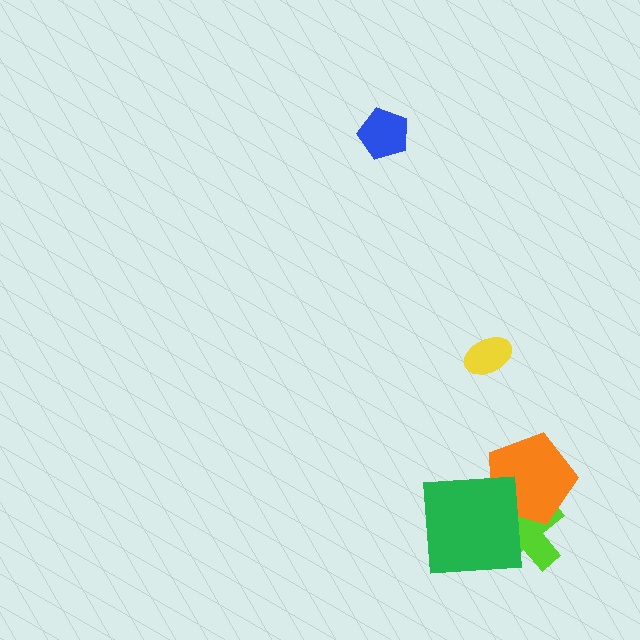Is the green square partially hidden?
No, no other shape covers it.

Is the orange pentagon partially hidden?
Yes, it is partially covered by another shape.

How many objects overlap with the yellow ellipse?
0 objects overlap with the yellow ellipse.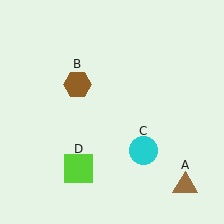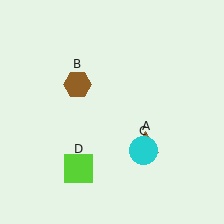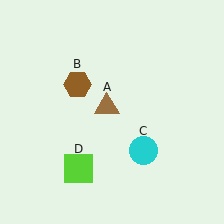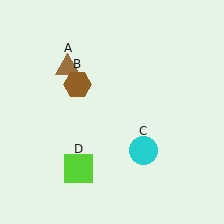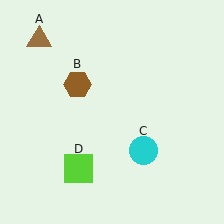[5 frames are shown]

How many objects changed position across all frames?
1 object changed position: brown triangle (object A).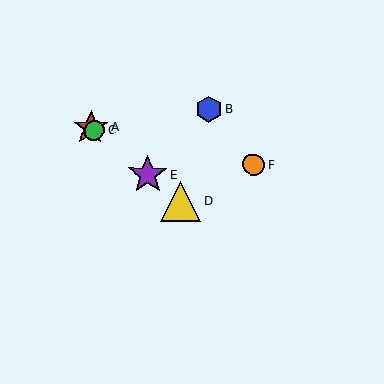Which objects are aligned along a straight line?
Objects A, C, D, E are aligned along a straight line.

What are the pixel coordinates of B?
Object B is at (209, 110).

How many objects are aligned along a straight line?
4 objects (A, C, D, E) are aligned along a straight line.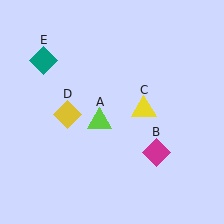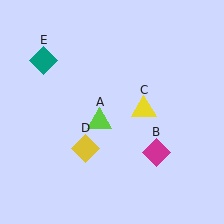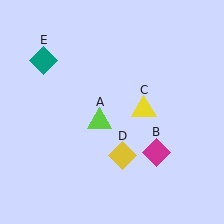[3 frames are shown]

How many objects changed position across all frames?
1 object changed position: yellow diamond (object D).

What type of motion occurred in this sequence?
The yellow diamond (object D) rotated counterclockwise around the center of the scene.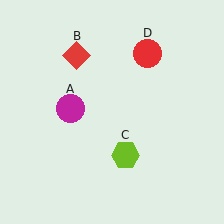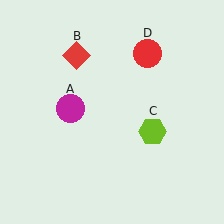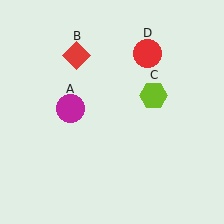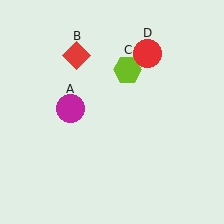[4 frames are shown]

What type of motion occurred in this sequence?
The lime hexagon (object C) rotated counterclockwise around the center of the scene.